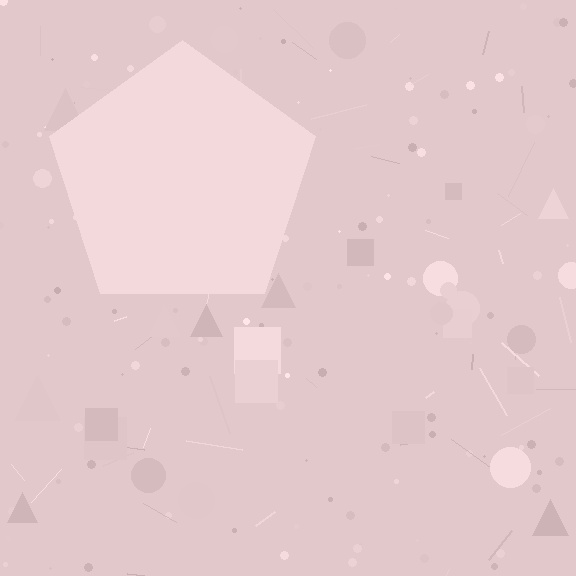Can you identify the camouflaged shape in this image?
The camouflaged shape is a pentagon.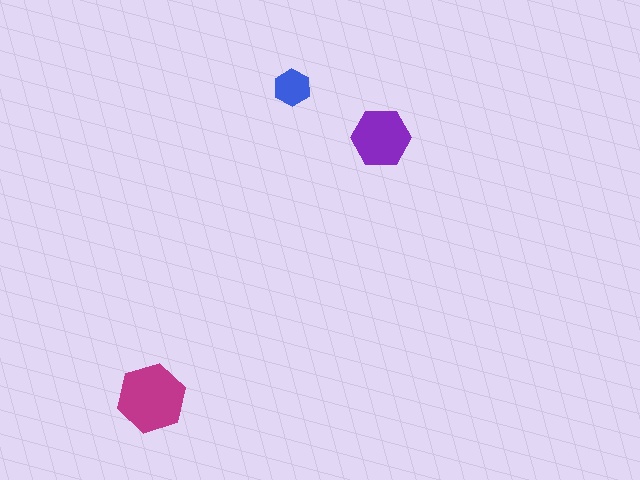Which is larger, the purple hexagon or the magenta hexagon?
The magenta one.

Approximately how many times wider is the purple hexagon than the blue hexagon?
About 1.5 times wider.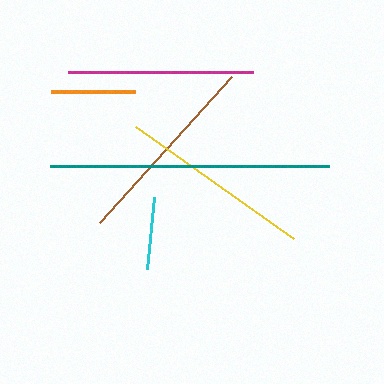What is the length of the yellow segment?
The yellow segment is approximately 193 pixels long.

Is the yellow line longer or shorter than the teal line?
The teal line is longer than the yellow line.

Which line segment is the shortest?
The cyan line is the shortest at approximately 72 pixels.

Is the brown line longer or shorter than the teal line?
The teal line is longer than the brown line.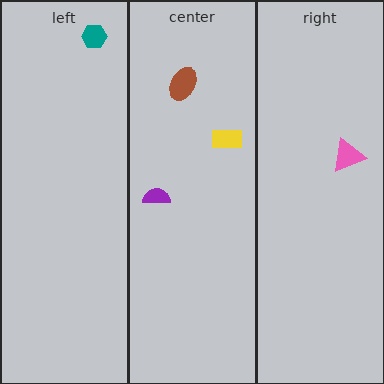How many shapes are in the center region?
3.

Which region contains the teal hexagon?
The left region.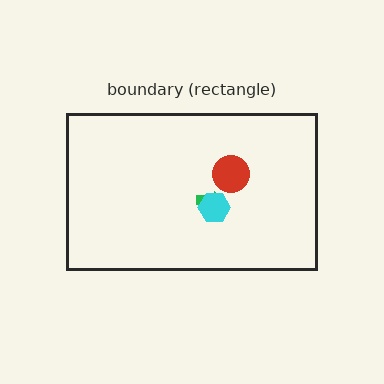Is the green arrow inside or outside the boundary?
Inside.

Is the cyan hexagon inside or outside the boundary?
Inside.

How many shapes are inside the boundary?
3 inside, 0 outside.